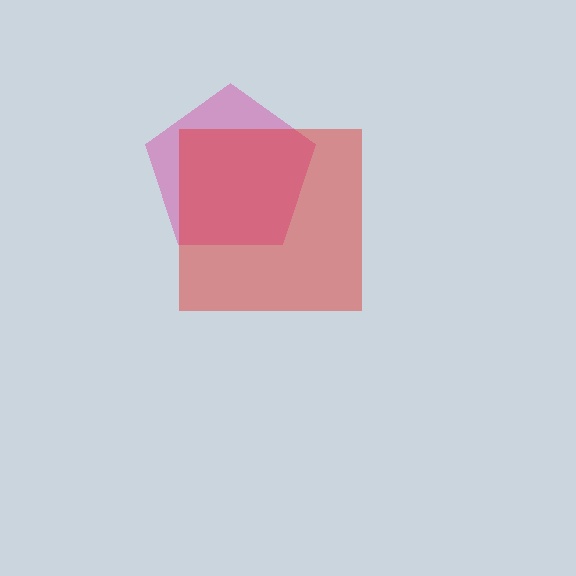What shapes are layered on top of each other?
The layered shapes are: a magenta pentagon, a red square.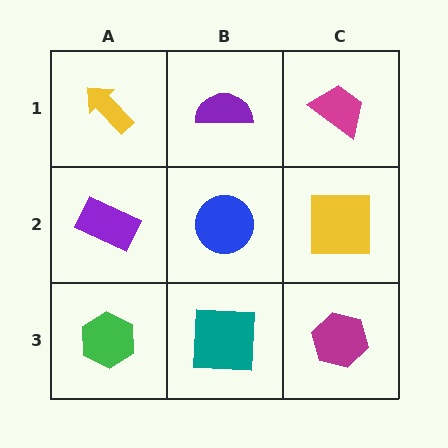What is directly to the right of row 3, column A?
A teal square.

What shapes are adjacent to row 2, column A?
A yellow arrow (row 1, column A), a green hexagon (row 3, column A), a blue circle (row 2, column B).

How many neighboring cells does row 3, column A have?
2.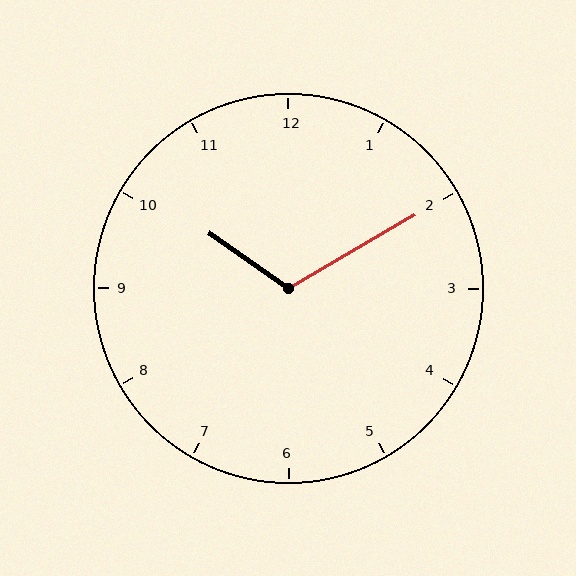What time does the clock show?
10:10.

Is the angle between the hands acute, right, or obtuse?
It is obtuse.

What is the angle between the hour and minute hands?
Approximately 115 degrees.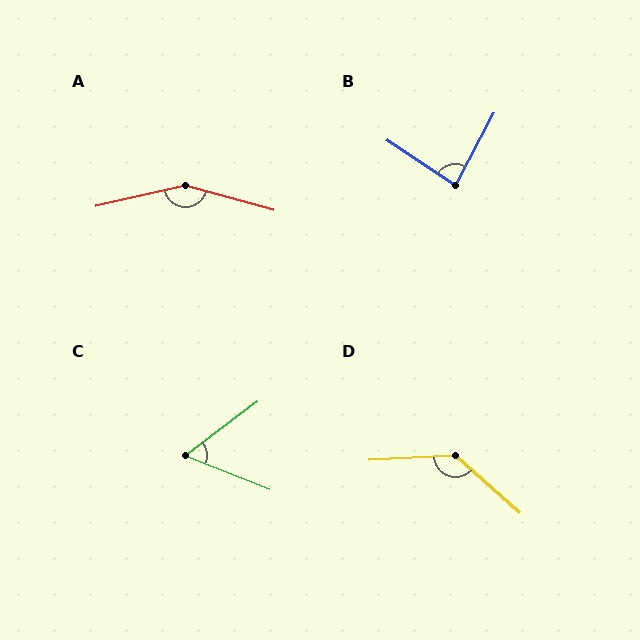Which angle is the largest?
A, at approximately 152 degrees.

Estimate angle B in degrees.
Approximately 85 degrees.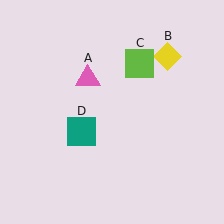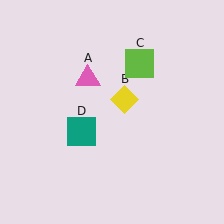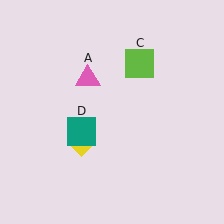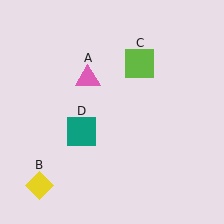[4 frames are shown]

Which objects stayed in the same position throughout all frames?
Pink triangle (object A) and lime square (object C) and teal square (object D) remained stationary.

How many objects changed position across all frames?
1 object changed position: yellow diamond (object B).